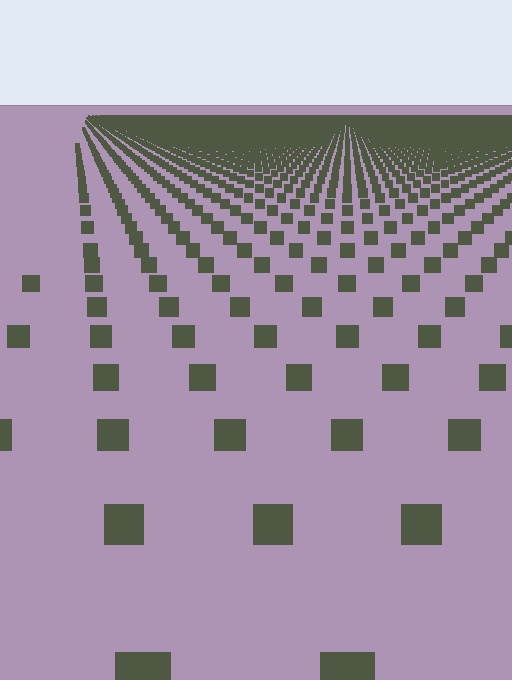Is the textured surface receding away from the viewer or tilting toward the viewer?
The surface is receding away from the viewer. Texture elements get smaller and denser toward the top.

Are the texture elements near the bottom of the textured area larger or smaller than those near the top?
Larger. Near the bottom, elements are closer to the viewer and appear at a bigger on-screen size.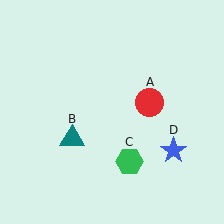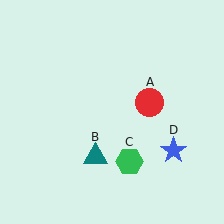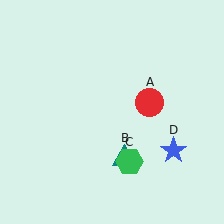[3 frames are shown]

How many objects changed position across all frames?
1 object changed position: teal triangle (object B).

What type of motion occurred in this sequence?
The teal triangle (object B) rotated counterclockwise around the center of the scene.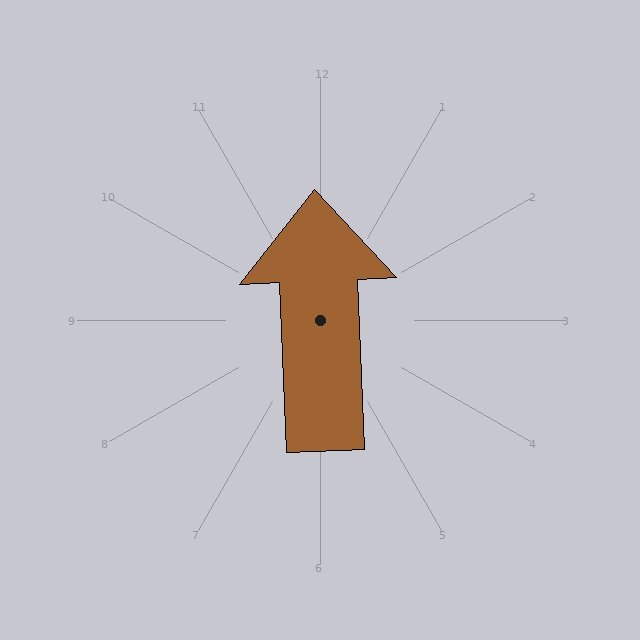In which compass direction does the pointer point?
North.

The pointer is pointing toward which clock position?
Roughly 12 o'clock.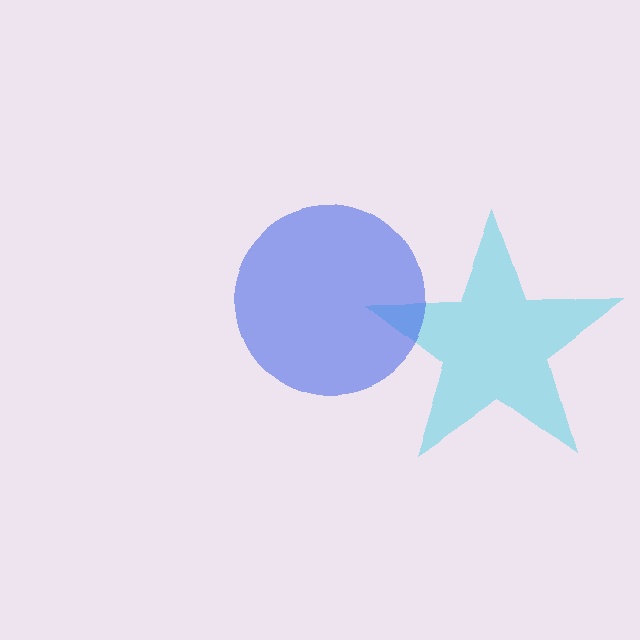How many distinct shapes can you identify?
There are 2 distinct shapes: a cyan star, a blue circle.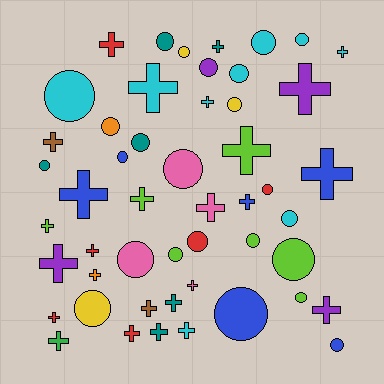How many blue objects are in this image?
There are 6 blue objects.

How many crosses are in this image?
There are 26 crosses.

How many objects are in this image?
There are 50 objects.